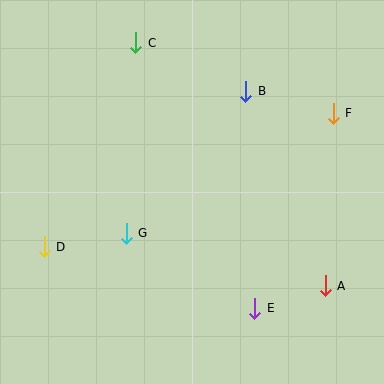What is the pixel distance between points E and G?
The distance between E and G is 149 pixels.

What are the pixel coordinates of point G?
Point G is at (126, 233).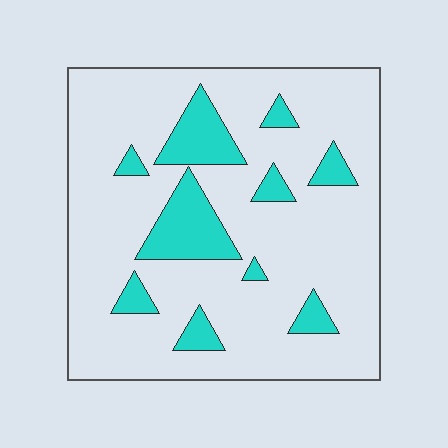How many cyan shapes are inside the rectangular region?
10.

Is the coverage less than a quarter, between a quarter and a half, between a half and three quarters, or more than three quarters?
Less than a quarter.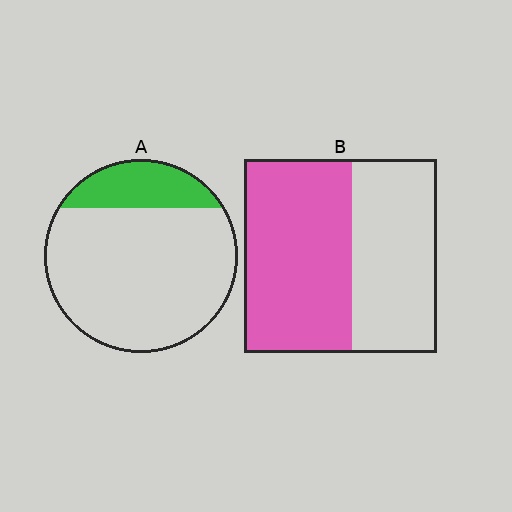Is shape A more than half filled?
No.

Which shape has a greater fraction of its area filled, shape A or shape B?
Shape B.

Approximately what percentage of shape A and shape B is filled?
A is approximately 20% and B is approximately 55%.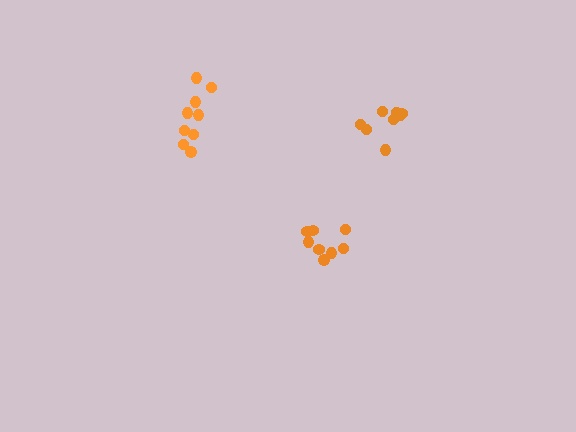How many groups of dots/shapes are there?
There are 3 groups.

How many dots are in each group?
Group 1: 9 dots, Group 2: 8 dots, Group 3: 8 dots (25 total).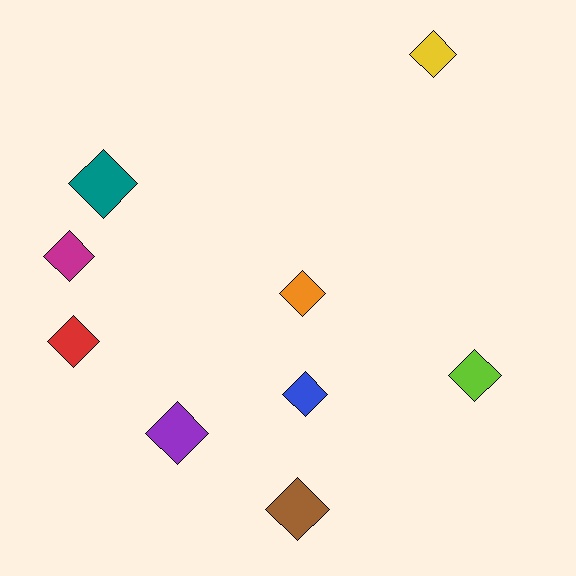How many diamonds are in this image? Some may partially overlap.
There are 9 diamonds.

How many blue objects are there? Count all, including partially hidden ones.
There is 1 blue object.